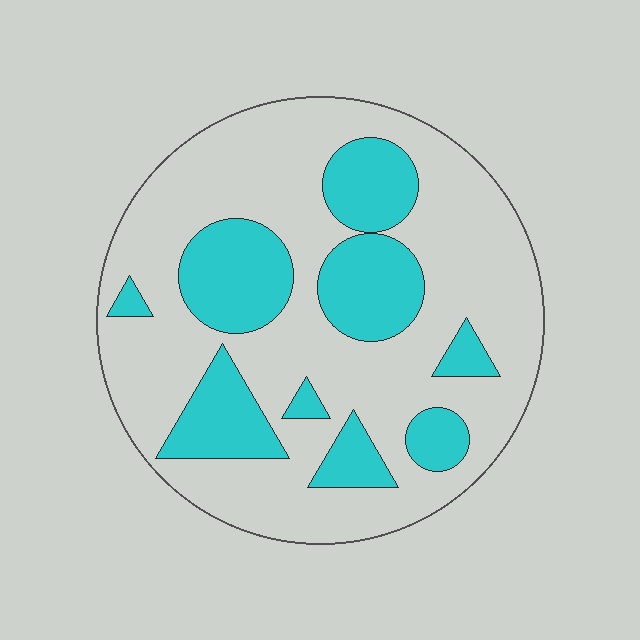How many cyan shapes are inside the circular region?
9.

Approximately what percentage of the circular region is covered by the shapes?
Approximately 30%.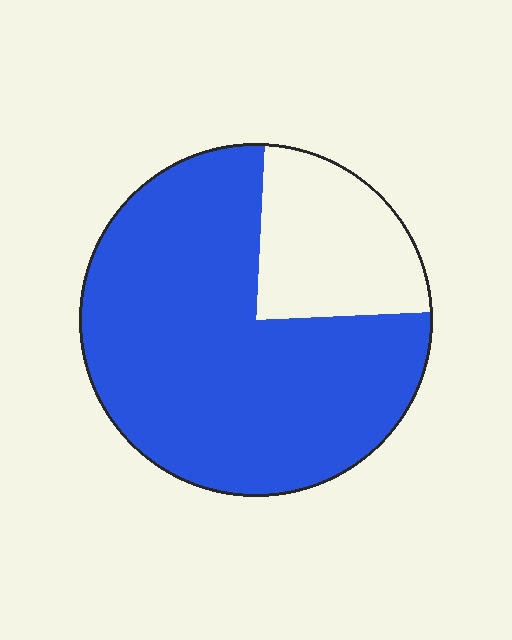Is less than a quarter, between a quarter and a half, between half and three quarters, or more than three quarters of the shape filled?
More than three quarters.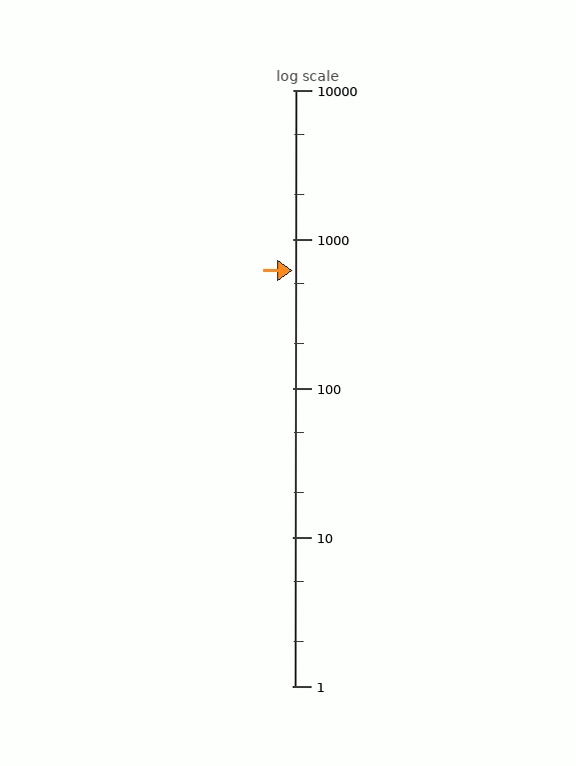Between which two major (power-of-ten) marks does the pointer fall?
The pointer is between 100 and 1000.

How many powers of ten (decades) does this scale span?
The scale spans 4 decades, from 1 to 10000.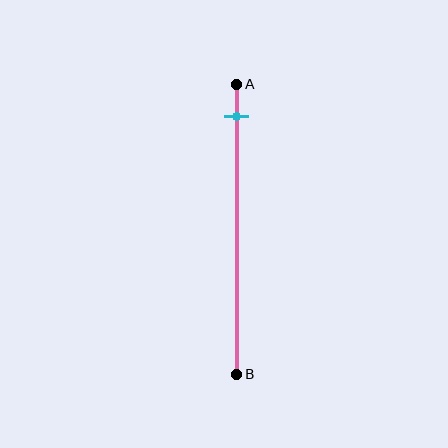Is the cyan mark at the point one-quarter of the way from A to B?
No, the mark is at about 10% from A, not at the 25% one-quarter point.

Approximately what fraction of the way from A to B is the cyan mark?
The cyan mark is approximately 10% of the way from A to B.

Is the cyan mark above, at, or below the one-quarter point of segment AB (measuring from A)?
The cyan mark is above the one-quarter point of segment AB.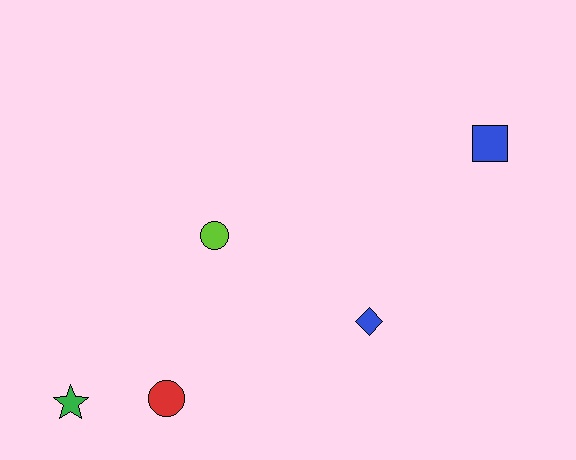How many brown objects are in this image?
There are no brown objects.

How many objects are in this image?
There are 5 objects.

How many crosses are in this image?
There are no crosses.